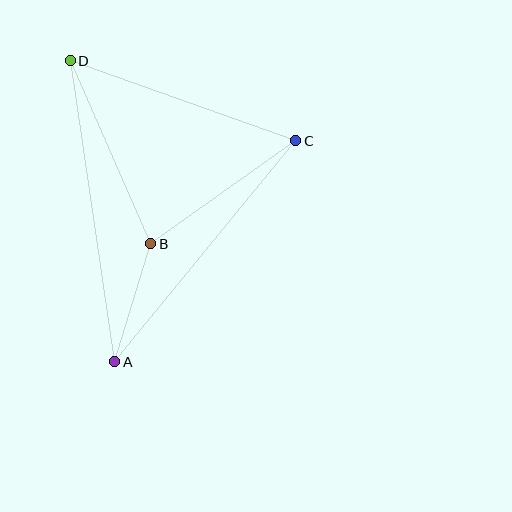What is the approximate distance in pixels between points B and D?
The distance between B and D is approximately 200 pixels.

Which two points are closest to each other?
Points A and B are closest to each other.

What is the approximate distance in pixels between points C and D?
The distance between C and D is approximately 239 pixels.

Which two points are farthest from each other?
Points A and D are farthest from each other.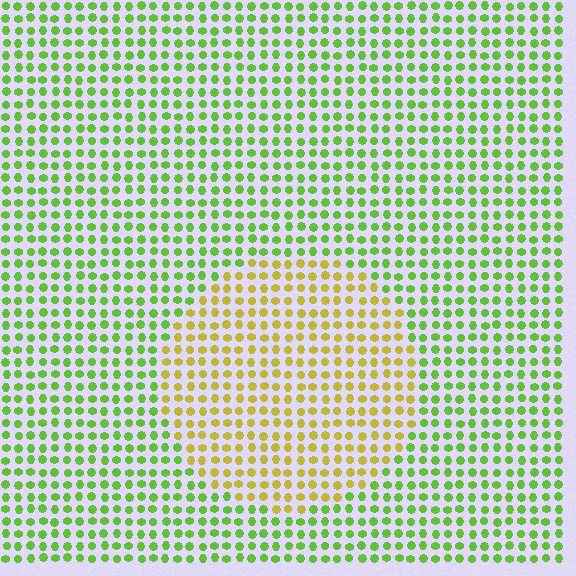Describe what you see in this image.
The image is filled with small lime elements in a uniform arrangement. A circle-shaped region is visible where the elements are tinted to a slightly different hue, forming a subtle color boundary.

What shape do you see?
I see a circle.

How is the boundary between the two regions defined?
The boundary is defined purely by a slight shift in hue (about 47 degrees). Spacing, size, and orientation are identical on both sides.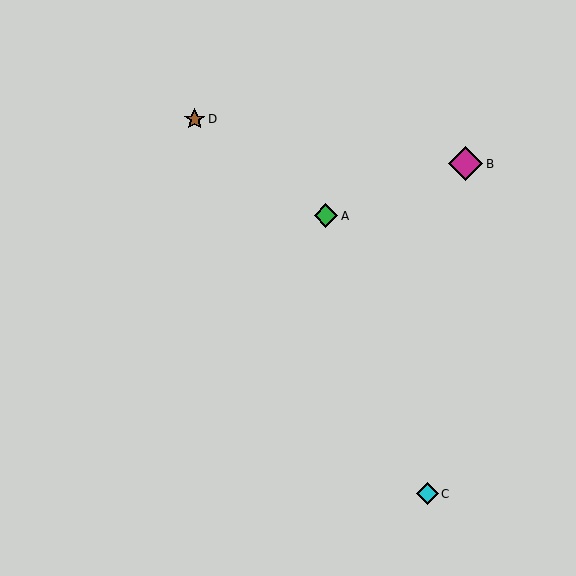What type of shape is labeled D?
Shape D is a brown star.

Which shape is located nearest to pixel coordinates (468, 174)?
The magenta diamond (labeled B) at (466, 164) is nearest to that location.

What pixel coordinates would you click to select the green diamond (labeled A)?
Click at (326, 216) to select the green diamond A.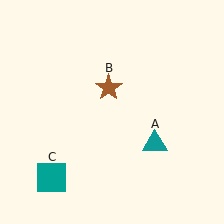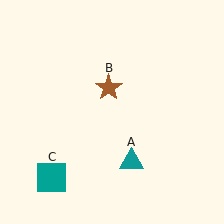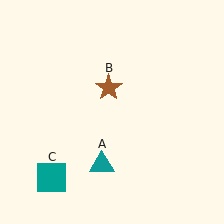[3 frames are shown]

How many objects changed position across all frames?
1 object changed position: teal triangle (object A).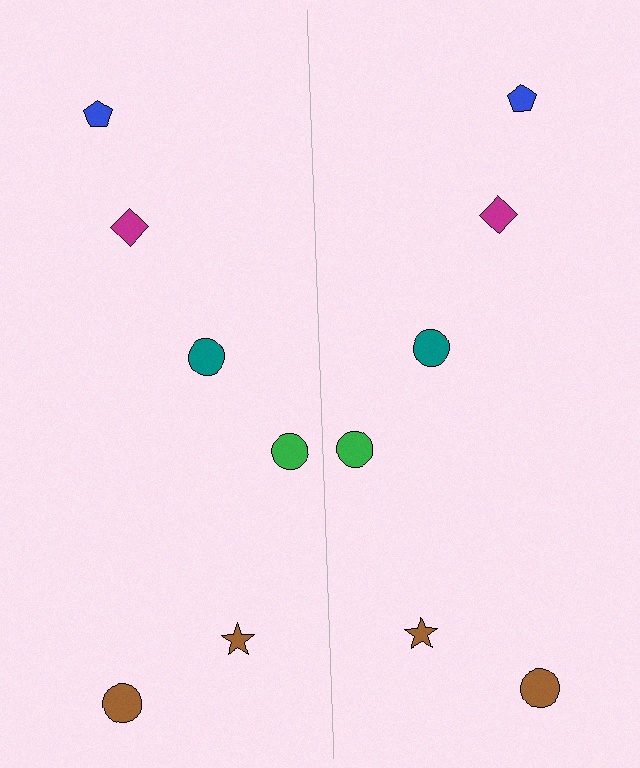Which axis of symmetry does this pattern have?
The pattern has a vertical axis of symmetry running through the center of the image.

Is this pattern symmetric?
Yes, this pattern has bilateral (reflection) symmetry.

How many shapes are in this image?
There are 12 shapes in this image.